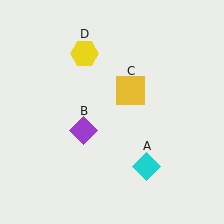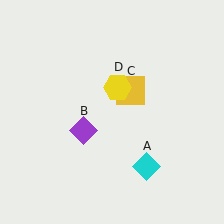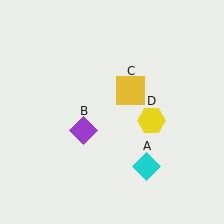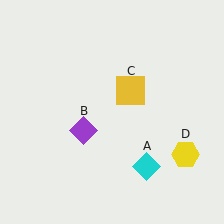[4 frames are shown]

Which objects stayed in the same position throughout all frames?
Cyan diamond (object A) and purple diamond (object B) and yellow square (object C) remained stationary.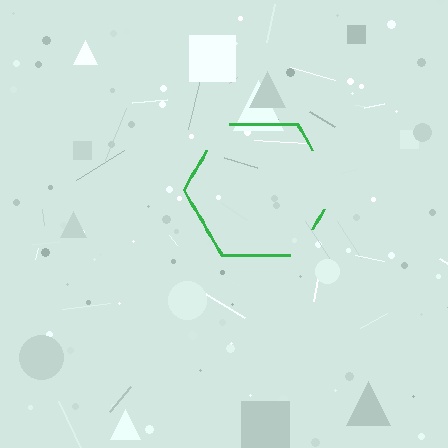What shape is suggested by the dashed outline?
The dashed outline suggests a hexagon.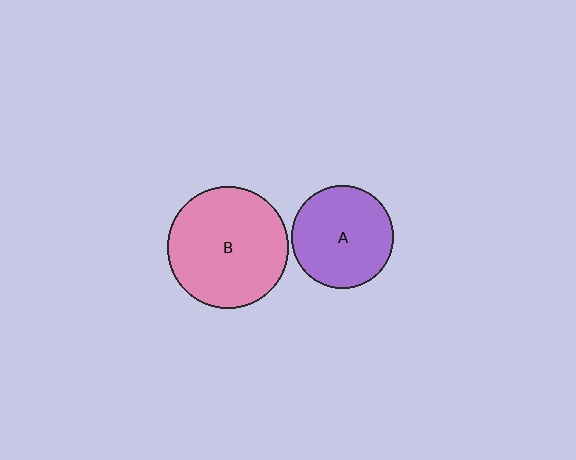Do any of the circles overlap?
No, none of the circles overlap.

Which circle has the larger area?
Circle B (pink).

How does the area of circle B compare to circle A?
Approximately 1.4 times.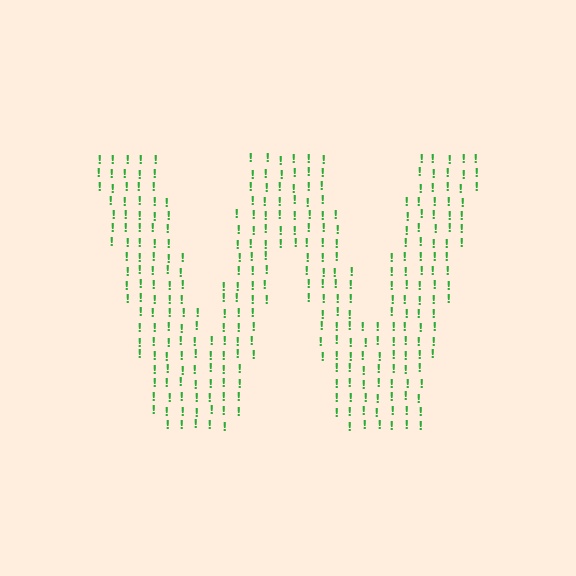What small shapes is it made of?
It is made of small exclamation marks.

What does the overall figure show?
The overall figure shows the letter W.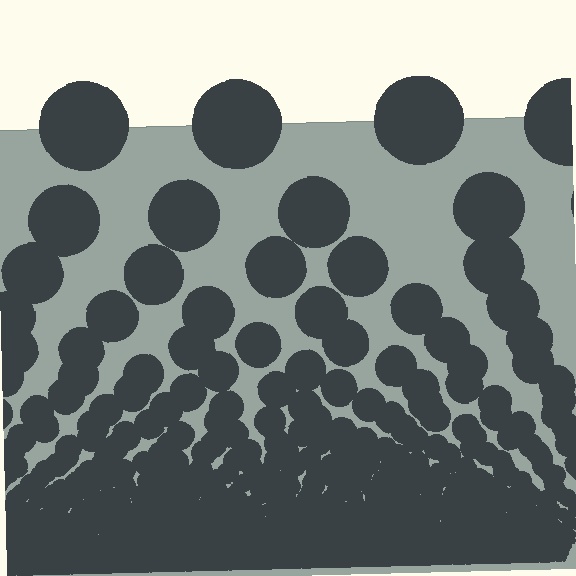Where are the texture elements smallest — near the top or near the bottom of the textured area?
Near the bottom.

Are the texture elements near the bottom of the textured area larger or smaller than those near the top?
Smaller. The gradient is inverted — elements near the bottom are smaller and denser.